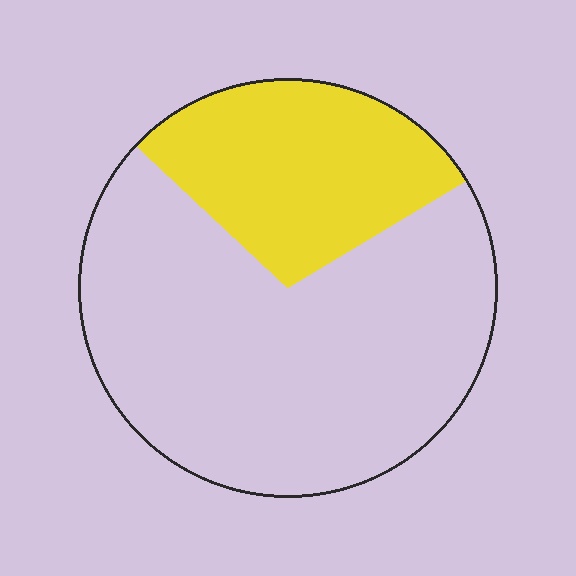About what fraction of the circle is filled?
About one third (1/3).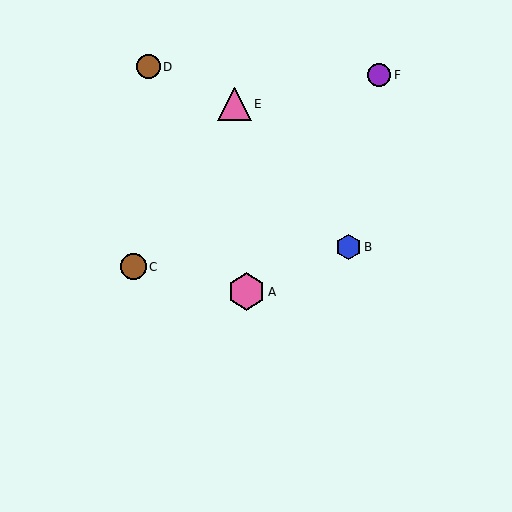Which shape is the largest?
The pink hexagon (labeled A) is the largest.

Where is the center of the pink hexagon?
The center of the pink hexagon is at (247, 292).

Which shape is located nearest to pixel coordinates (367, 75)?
The purple circle (labeled F) at (379, 75) is nearest to that location.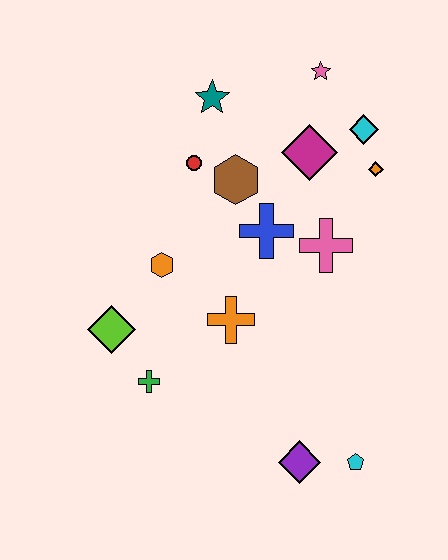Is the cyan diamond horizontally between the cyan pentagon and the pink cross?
No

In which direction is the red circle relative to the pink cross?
The red circle is to the left of the pink cross.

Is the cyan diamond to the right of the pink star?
Yes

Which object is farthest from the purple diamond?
The pink star is farthest from the purple diamond.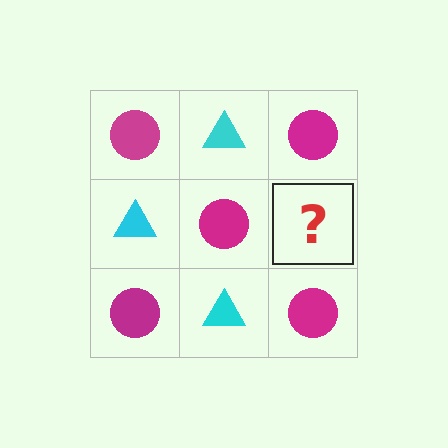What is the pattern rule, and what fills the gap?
The rule is that it alternates magenta circle and cyan triangle in a checkerboard pattern. The gap should be filled with a cyan triangle.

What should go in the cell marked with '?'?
The missing cell should contain a cyan triangle.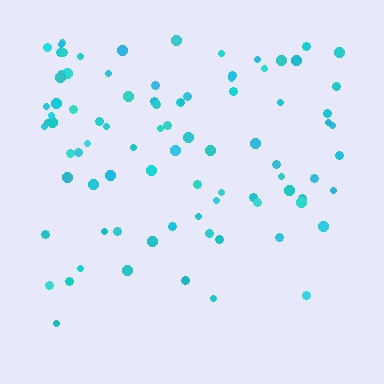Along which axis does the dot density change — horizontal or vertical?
Vertical.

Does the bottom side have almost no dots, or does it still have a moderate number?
Still a moderate number, just noticeably fewer than the top.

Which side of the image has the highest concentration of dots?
The top.